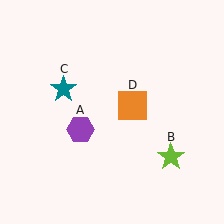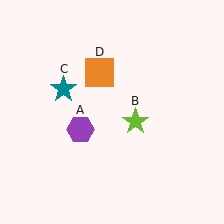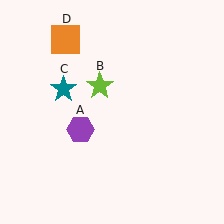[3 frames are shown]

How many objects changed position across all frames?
2 objects changed position: lime star (object B), orange square (object D).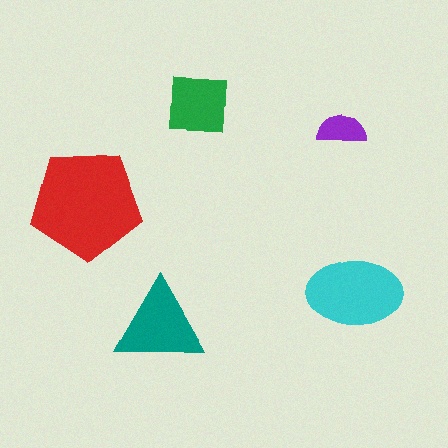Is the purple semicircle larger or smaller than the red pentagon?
Smaller.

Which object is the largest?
The red pentagon.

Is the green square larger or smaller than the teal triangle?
Smaller.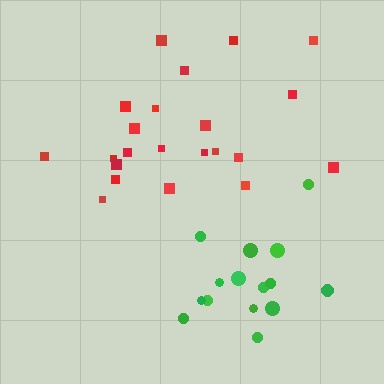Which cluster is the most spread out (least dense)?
Red.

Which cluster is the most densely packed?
Green.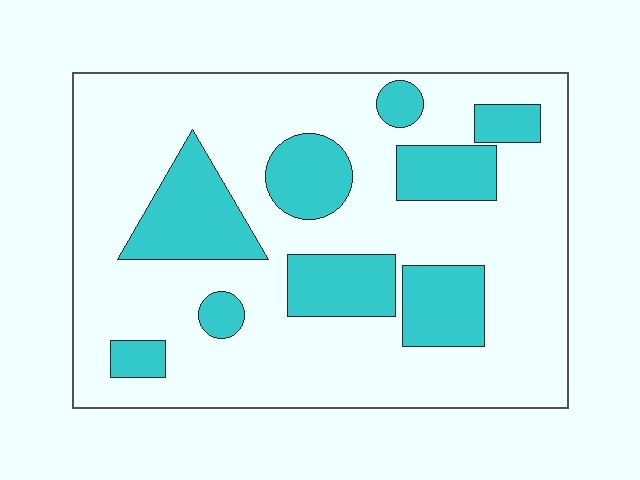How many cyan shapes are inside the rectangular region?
9.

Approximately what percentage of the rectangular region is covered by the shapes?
Approximately 25%.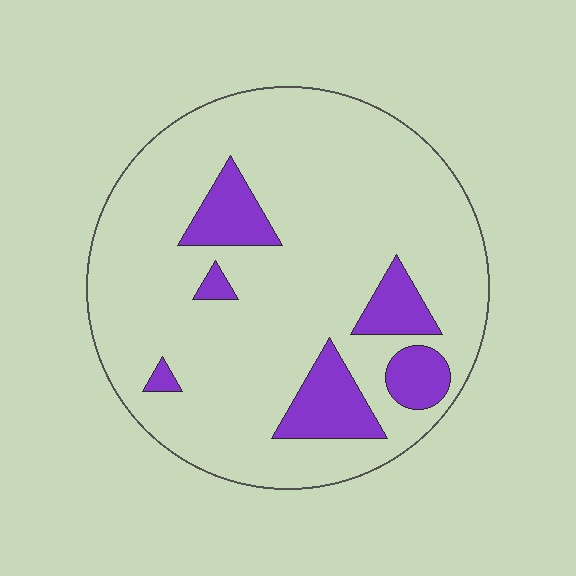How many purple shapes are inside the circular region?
6.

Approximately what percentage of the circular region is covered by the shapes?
Approximately 15%.